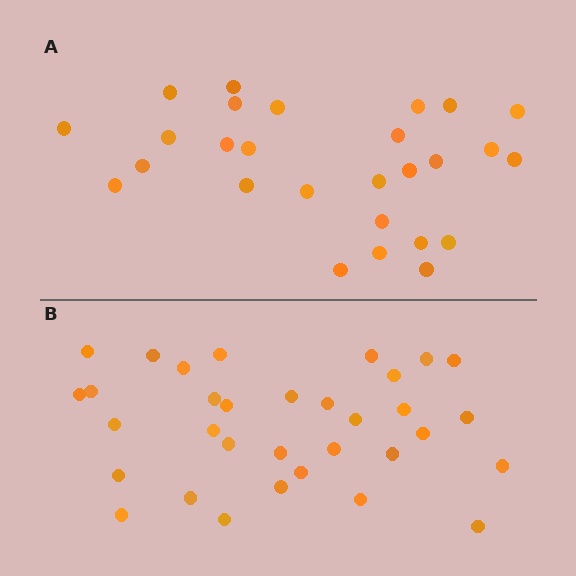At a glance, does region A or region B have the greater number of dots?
Region B (the bottom region) has more dots.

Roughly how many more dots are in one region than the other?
Region B has about 6 more dots than region A.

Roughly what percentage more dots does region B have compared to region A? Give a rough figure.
About 20% more.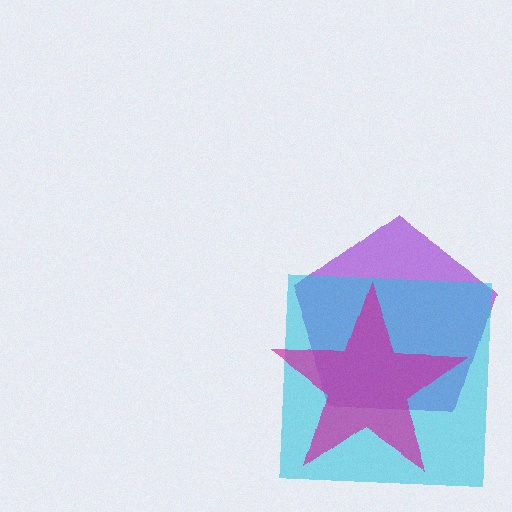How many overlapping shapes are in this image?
There are 3 overlapping shapes in the image.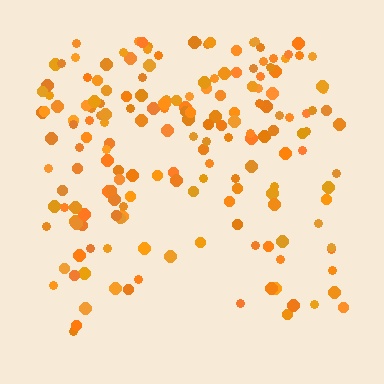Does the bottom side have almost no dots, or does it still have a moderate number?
Still a moderate number, just noticeably fewer than the top.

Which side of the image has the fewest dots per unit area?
The bottom.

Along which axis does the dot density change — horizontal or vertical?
Vertical.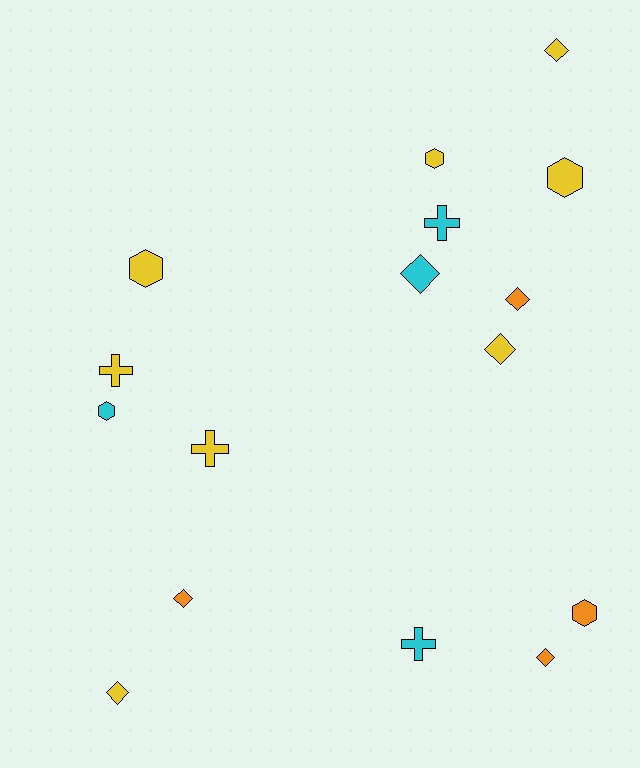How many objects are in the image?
There are 16 objects.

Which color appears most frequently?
Yellow, with 8 objects.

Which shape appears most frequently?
Diamond, with 7 objects.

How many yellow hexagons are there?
There are 3 yellow hexagons.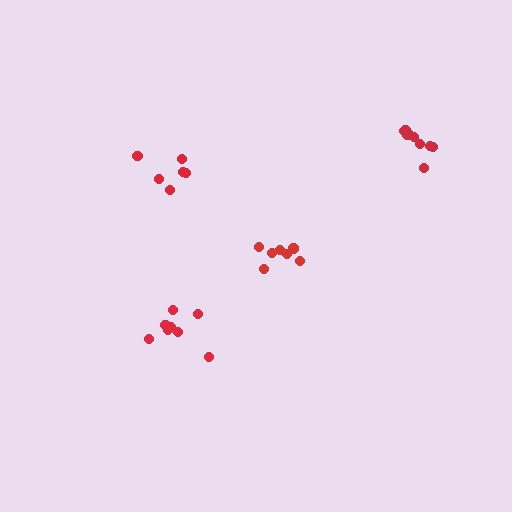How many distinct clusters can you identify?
There are 4 distinct clusters.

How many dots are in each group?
Group 1: 7 dots, Group 2: 6 dots, Group 3: 8 dots, Group 4: 9 dots (30 total).